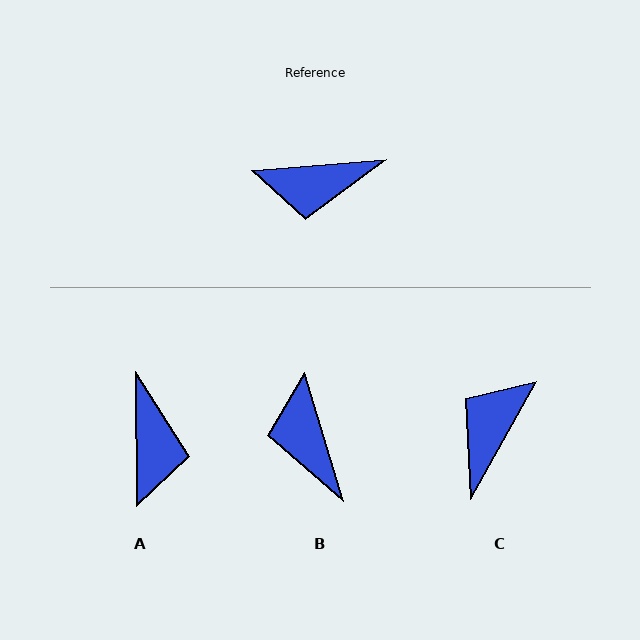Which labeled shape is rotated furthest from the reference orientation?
C, about 123 degrees away.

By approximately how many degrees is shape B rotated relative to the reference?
Approximately 78 degrees clockwise.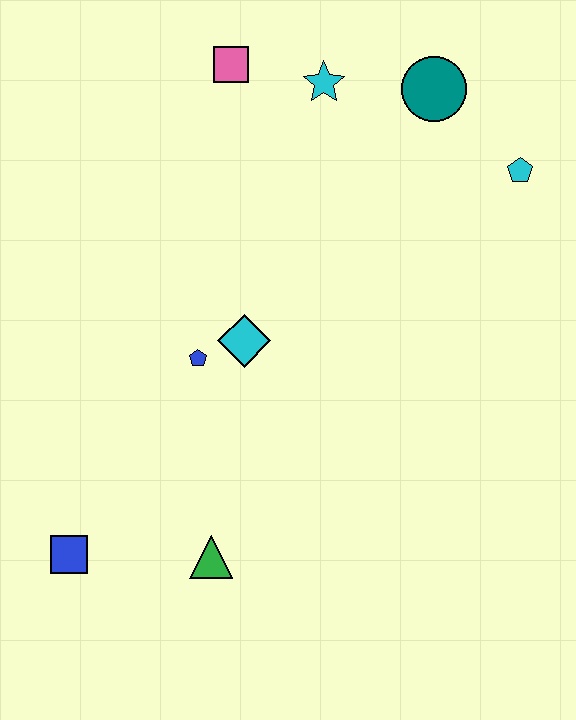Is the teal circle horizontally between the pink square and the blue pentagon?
No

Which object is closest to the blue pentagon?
The cyan diamond is closest to the blue pentagon.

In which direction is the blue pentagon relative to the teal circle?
The blue pentagon is below the teal circle.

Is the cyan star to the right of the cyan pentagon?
No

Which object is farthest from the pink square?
The blue square is farthest from the pink square.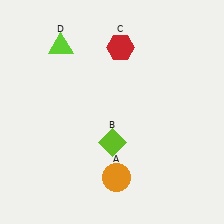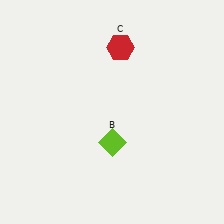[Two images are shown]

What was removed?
The lime triangle (D), the orange circle (A) were removed in Image 2.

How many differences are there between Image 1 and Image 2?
There are 2 differences between the two images.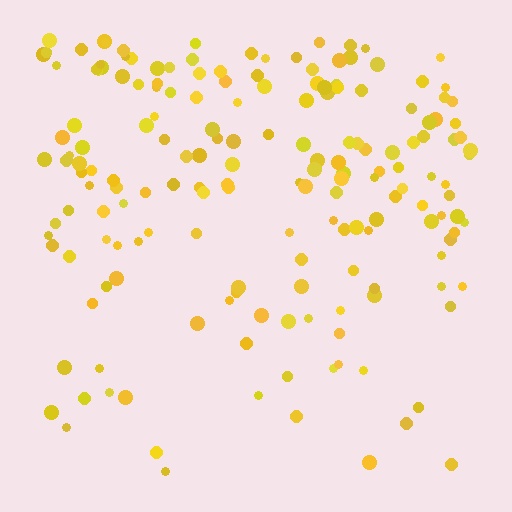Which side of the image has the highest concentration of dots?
The top.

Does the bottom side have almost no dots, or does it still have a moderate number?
Still a moderate number, just noticeably fewer than the top.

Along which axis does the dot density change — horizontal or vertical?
Vertical.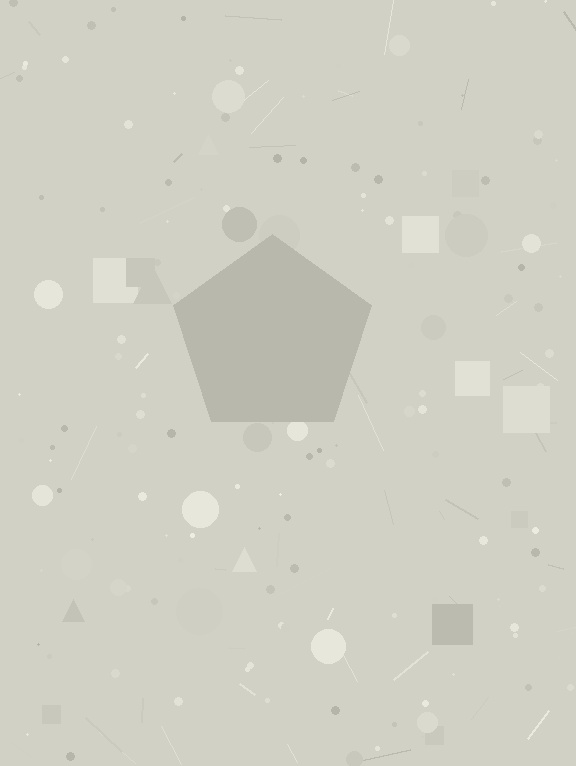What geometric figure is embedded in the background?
A pentagon is embedded in the background.